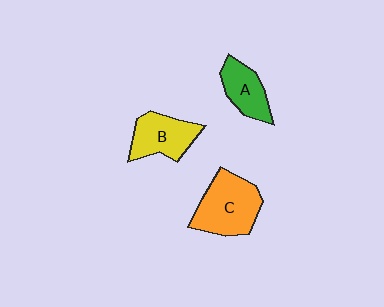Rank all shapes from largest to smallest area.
From largest to smallest: C (orange), B (yellow), A (green).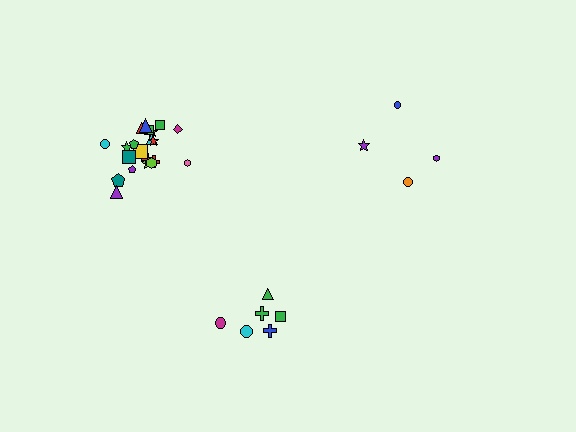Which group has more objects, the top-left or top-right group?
The top-left group.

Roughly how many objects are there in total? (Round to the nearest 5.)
Roughly 30 objects in total.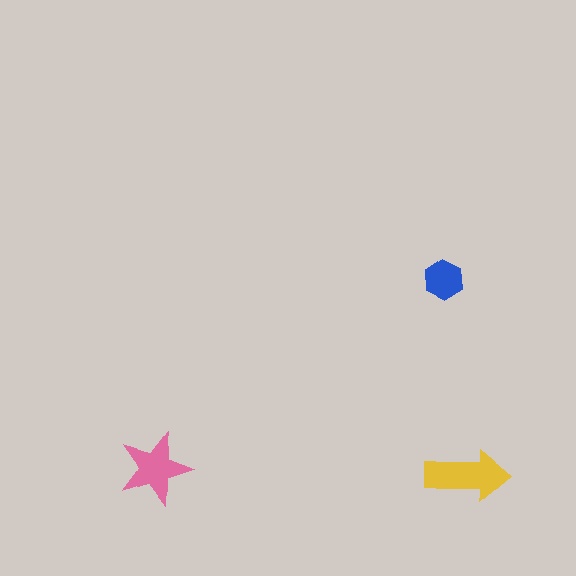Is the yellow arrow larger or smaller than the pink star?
Larger.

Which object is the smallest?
The blue hexagon.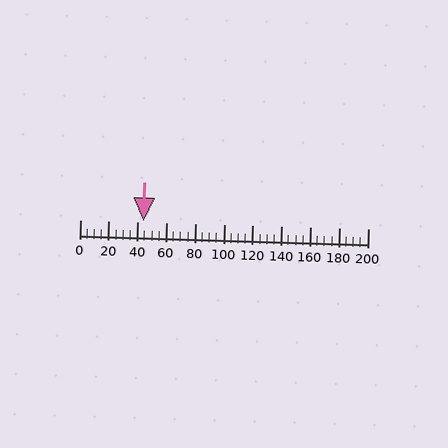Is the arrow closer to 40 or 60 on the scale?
The arrow is closer to 40.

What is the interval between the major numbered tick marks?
The major tick marks are spaced 20 units apart.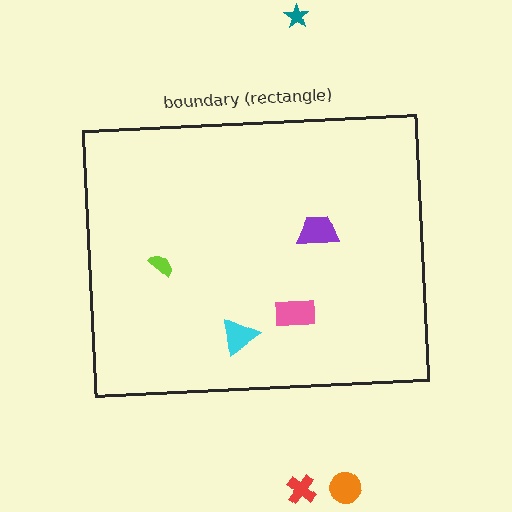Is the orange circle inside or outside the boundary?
Outside.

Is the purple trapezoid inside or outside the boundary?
Inside.